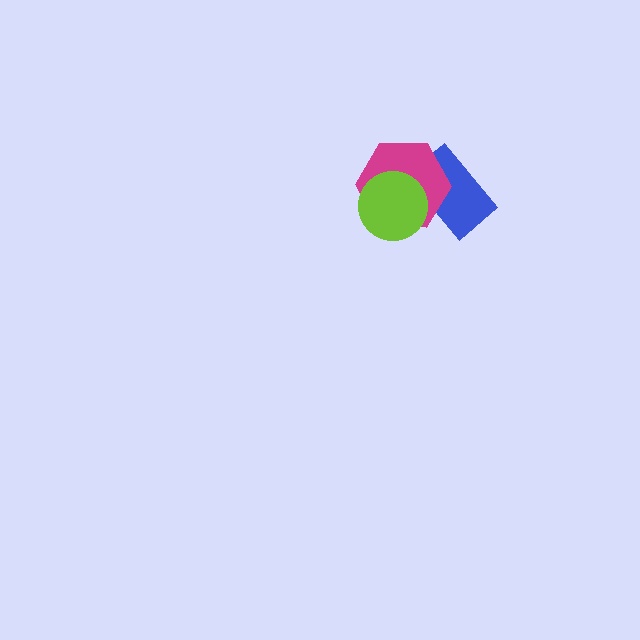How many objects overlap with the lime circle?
2 objects overlap with the lime circle.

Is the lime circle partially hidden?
No, no other shape covers it.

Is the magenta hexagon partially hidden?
Yes, it is partially covered by another shape.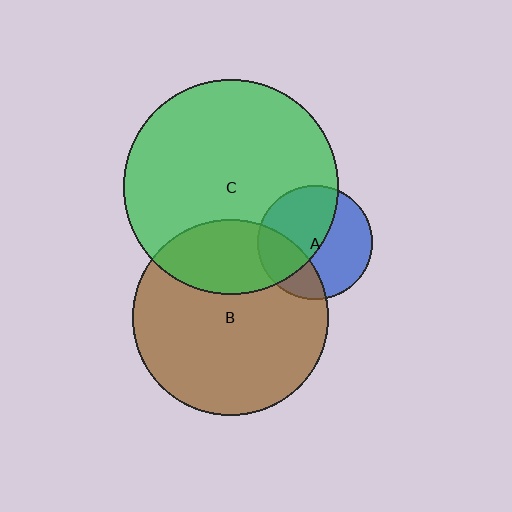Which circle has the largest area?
Circle C (green).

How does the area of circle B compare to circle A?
Approximately 2.9 times.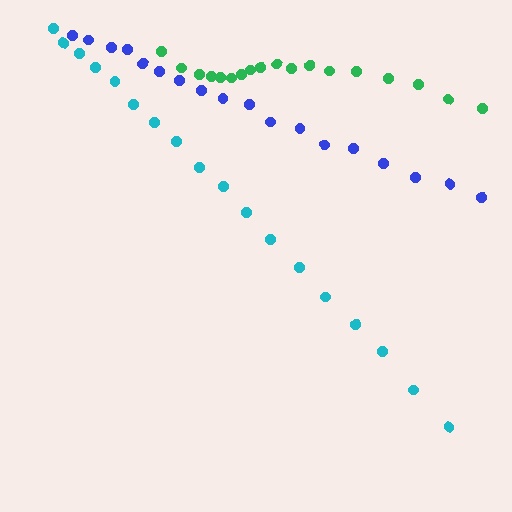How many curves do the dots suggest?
There are 3 distinct paths.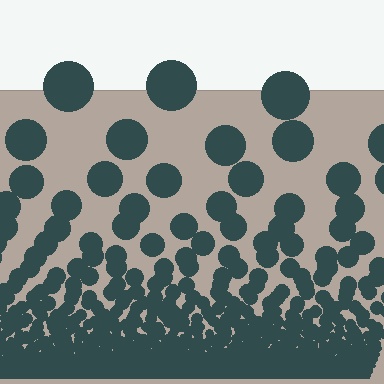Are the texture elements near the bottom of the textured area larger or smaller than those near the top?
Smaller. The gradient is inverted — elements near the bottom are smaller and denser.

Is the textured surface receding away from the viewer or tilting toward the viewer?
The surface appears to tilt toward the viewer. Texture elements get larger and sparser toward the top.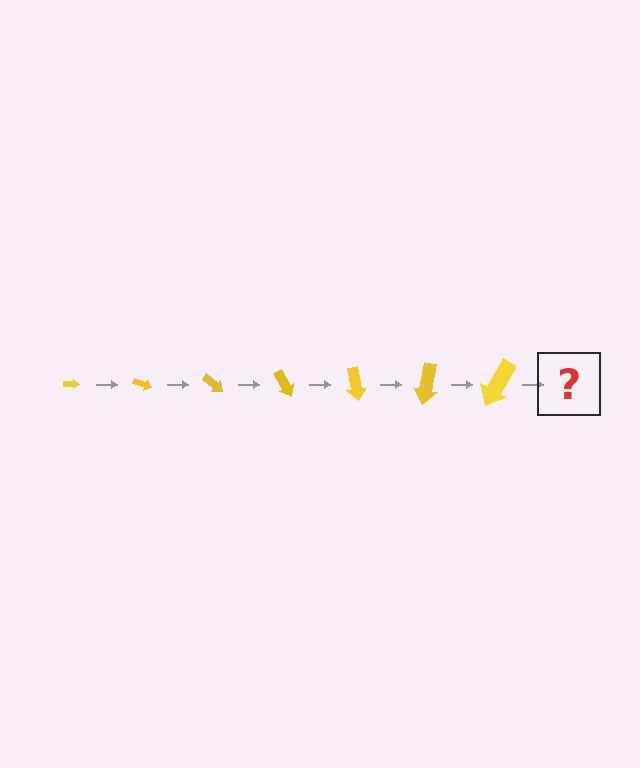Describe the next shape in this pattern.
It should be an arrow, larger than the previous one and rotated 140 degrees from the start.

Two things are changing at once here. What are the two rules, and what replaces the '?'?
The two rules are that the arrow grows larger each step and it rotates 20 degrees each step. The '?' should be an arrow, larger than the previous one and rotated 140 degrees from the start.